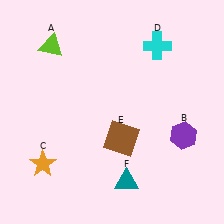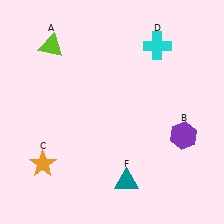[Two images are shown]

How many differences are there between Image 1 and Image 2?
There is 1 difference between the two images.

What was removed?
The brown square (E) was removed in Image 2.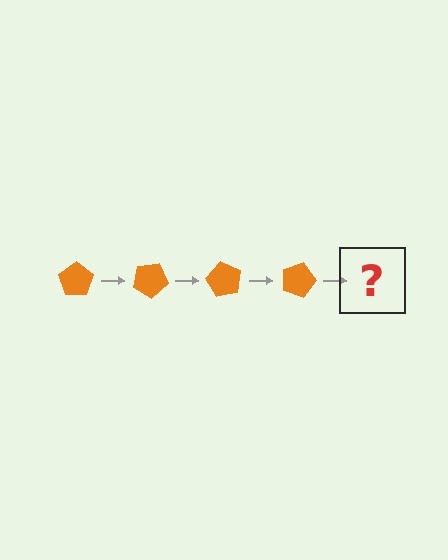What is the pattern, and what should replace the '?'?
The pattern is that the pentagon rotates 30 degrees each step. The '?' should be an orange pentagon rotated 120 degrees.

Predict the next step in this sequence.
The next step is an orange pentagon rotated 120 degrees.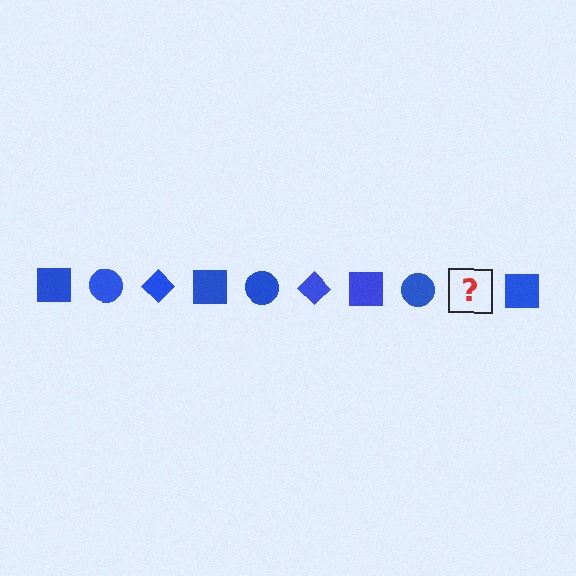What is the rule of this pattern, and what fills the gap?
The rule is that the pattern cycles through square, circle, diamond shapes in blue. The gap should be filled with a blue diamond.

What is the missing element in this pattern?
The missing element is a blue diamond.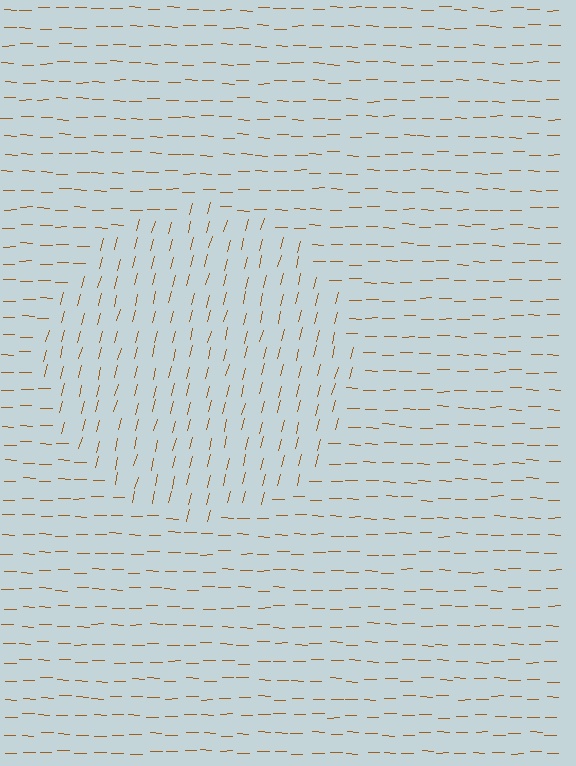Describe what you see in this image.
The image is filled with small brown line segments. A circle region in the image has lines oriented differently from the surrounding lines, creating a visible texture boundary.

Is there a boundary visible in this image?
Yes, there is a texture boundary formed by a change in line orientation.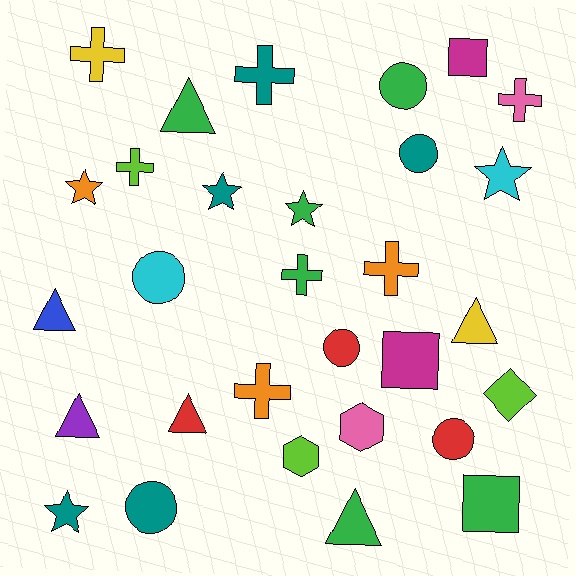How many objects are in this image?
There are 30 objects.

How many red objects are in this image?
There are 3 red objects.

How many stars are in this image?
There are 5 stars.